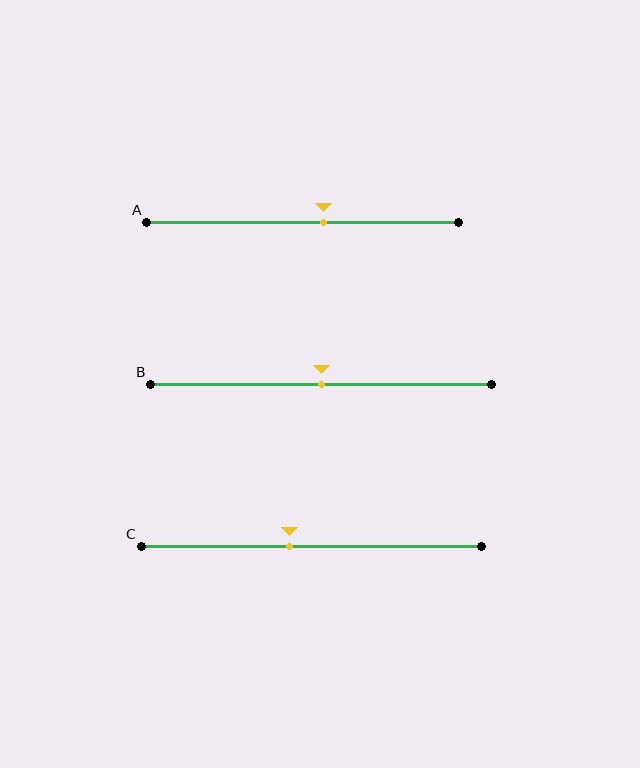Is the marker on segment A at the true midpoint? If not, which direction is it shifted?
No, the marker on segment A is shifted to the right by about 7% of the segment length.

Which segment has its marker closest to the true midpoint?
Segment B has its marker closest to the true midpoint.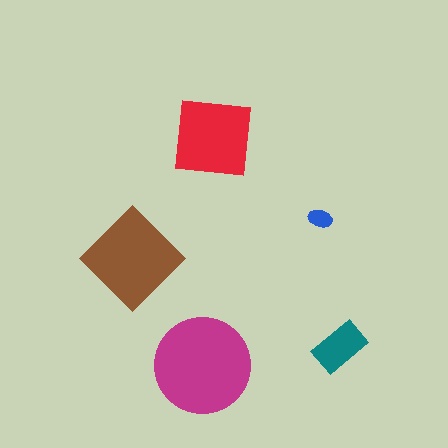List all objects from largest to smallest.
The magenta circle, the brown diamond, the red square, the teal rectangle, the blue ellipse.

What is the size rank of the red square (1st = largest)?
3rd.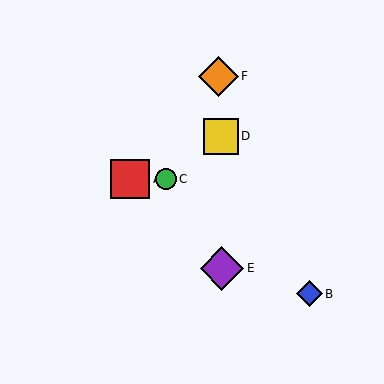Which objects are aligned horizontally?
Objects A, C are aligned horizontally.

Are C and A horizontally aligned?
Yes, both are at y≈179.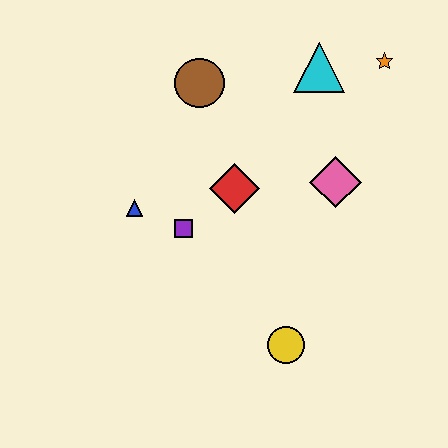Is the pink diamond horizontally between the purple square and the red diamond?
No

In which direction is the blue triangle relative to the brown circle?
The blue triangle is below the brown circle.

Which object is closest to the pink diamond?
The red diamond is closest to the pink diamond.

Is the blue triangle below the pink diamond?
Yes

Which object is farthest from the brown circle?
The yellow circle is farthest from the brown circle.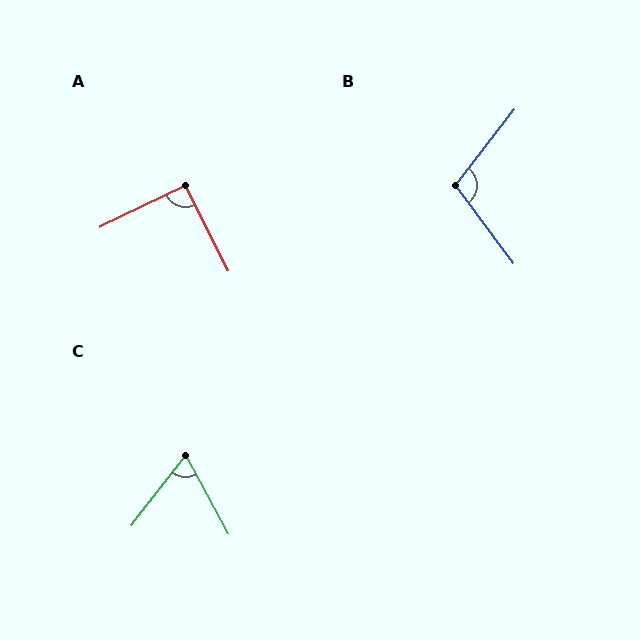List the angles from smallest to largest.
C (67°), A (90°), B (106°).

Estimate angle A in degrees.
Approximately 90 degrees.